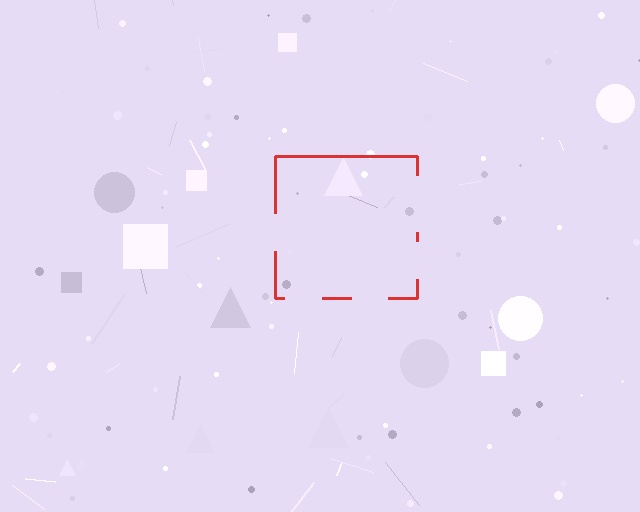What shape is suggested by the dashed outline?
The dashed outline suggests a square.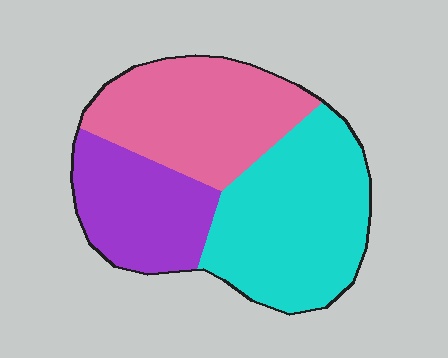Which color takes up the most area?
Cyan, at roughly 40%.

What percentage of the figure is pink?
Pink takes up between a third and a half of the figure.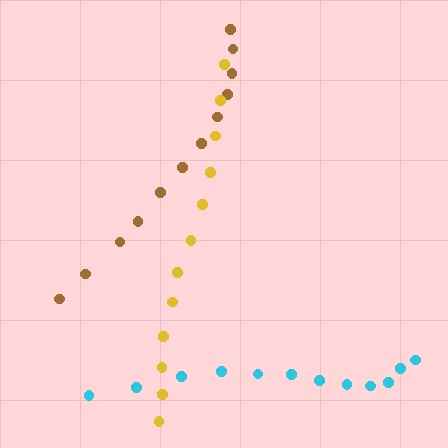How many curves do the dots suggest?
There are 3 distinct paths.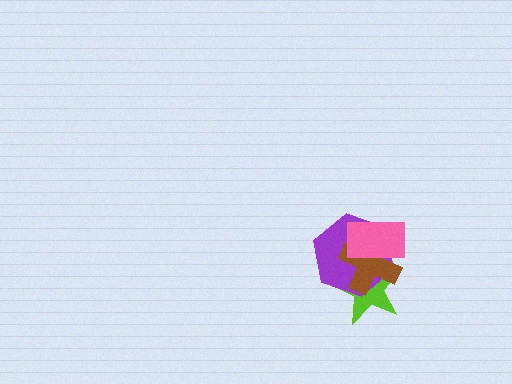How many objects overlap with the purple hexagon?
3 objects overlap with the purple hexagon.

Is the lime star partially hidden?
Yes, it is partially covered by another shape.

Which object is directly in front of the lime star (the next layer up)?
The purple hexagon is directly in front of the lime star.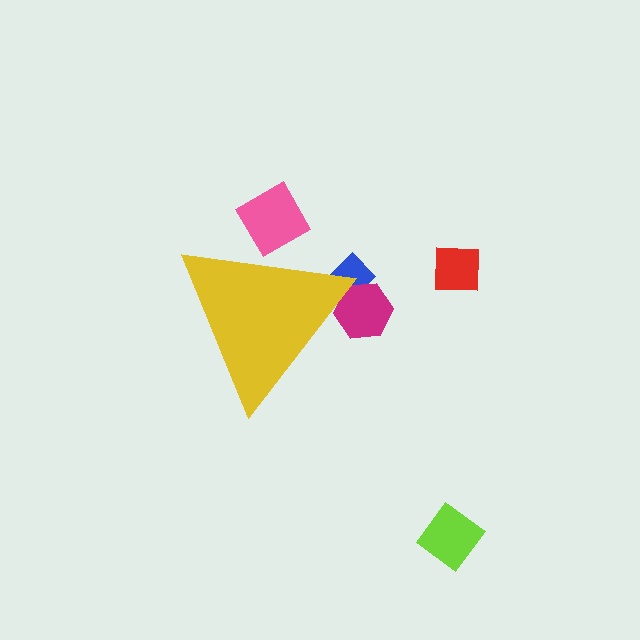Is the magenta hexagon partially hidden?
Yes, the magenta hexagon is partially hidden behind the yellow triangle.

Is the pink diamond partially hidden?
Yes, the pink diamond is partially hidden behind the yellow triangle.